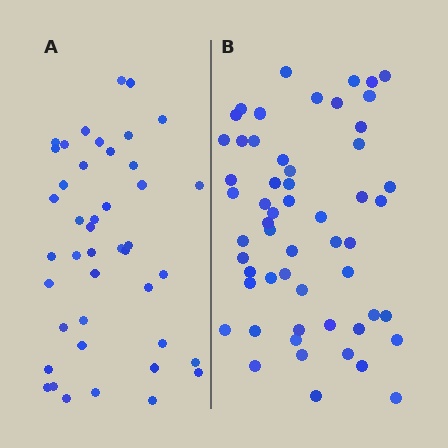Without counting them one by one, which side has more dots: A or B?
Region B (the right region) has more dots.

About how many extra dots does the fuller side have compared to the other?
Region B has approximately 15 more dots than region A.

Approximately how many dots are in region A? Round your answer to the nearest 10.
About 40 dots. (The exact count is 43, which rounds to 40.)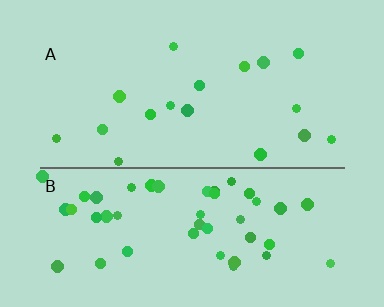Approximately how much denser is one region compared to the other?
Approximately 2.7× — region B over region A.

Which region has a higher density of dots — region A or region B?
B (the bottom).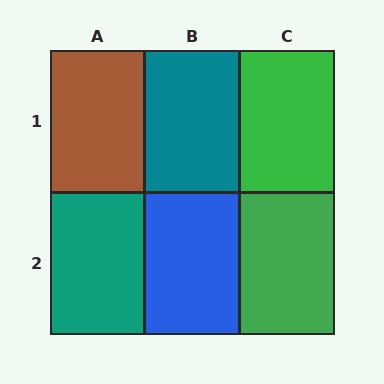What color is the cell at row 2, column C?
Green.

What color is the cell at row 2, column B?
Blue.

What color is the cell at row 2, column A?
Teal.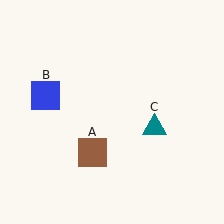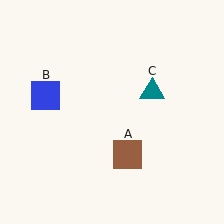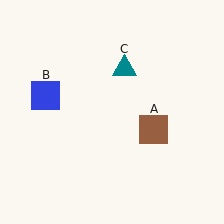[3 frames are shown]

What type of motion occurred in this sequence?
The brown square (object A), teal triangle (object C) rotated counterclockwise around the center of the scene.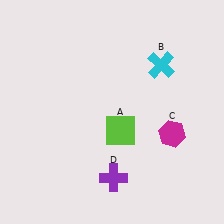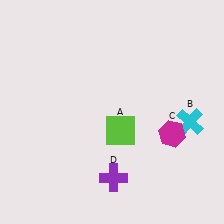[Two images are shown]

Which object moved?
The cyan cross (B) moved down.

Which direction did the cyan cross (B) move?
The cyan cross (B) moved down.